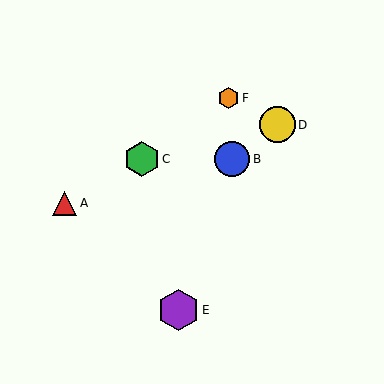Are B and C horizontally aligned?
Yes, both are at y≈159.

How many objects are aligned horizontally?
2 objects (B, C) are aligned horizontally.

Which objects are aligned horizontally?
Objects B, C are aligned horizontally.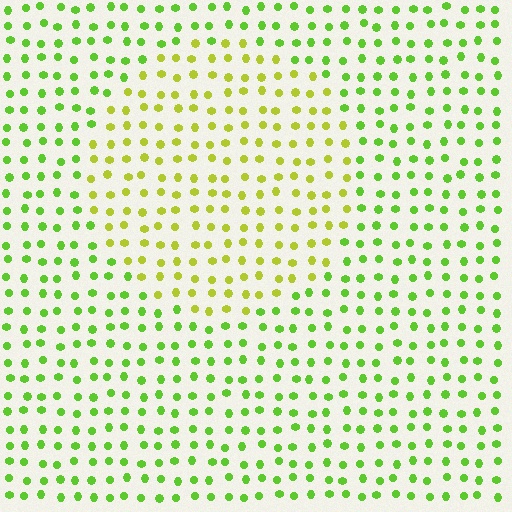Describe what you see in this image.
The image is filled with small lime elements in a uniform arrangement. A circle-shaped region is visible where the elements are tinted to a slightly different hue, forming a subtle color boundary.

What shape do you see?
I see a circle.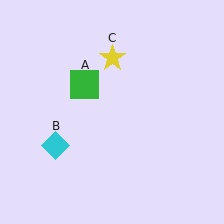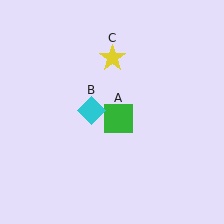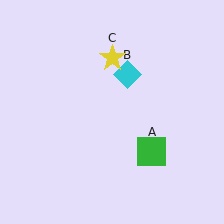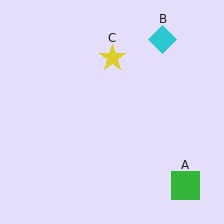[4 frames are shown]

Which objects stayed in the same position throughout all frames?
Yellow star (object C) remained stationary.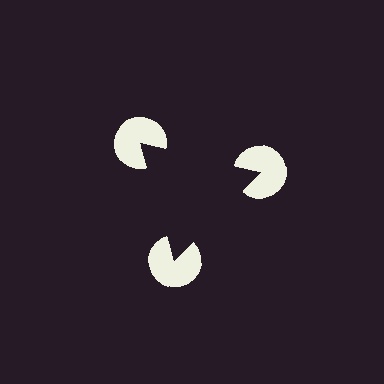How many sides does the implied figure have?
3 sides.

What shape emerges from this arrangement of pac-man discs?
An illusory triangle — its edges are inferred from the aligned wedge cuts in the pac-man discs, not physically drawn.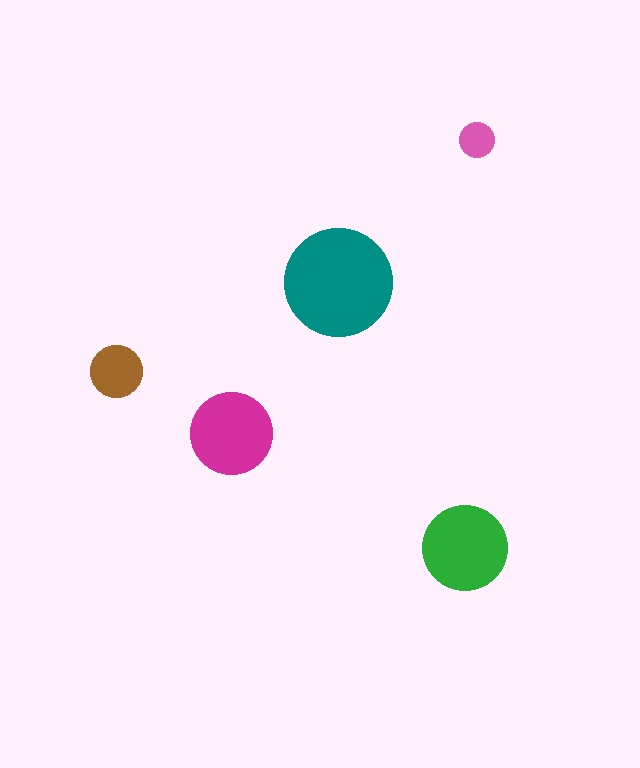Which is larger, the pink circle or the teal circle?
The teal one.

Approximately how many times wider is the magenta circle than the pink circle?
About 2.5 times wider.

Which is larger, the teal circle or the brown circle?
The teal one.